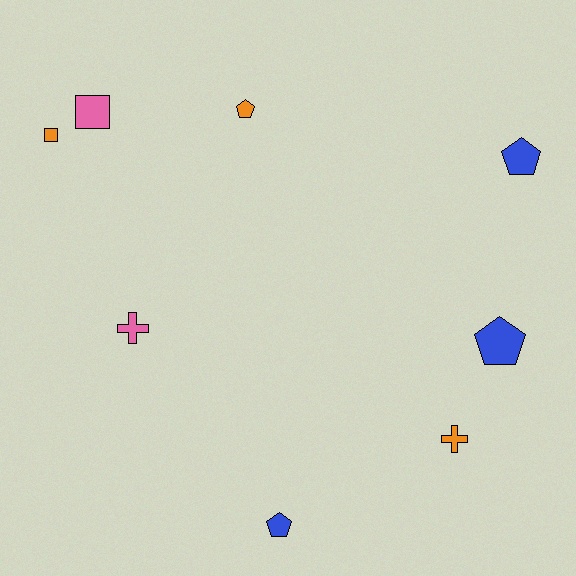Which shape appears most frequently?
Pentagon, with 4 objects.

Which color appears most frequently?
Blue, with 3 objects.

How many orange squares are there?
There is 1 orange square.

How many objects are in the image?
There are 8 objects.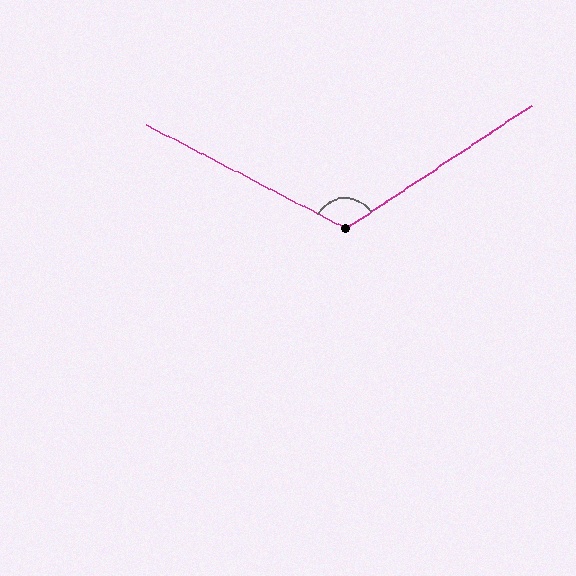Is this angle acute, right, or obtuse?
It is obtuse.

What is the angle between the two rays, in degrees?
Approximately 119 degrees.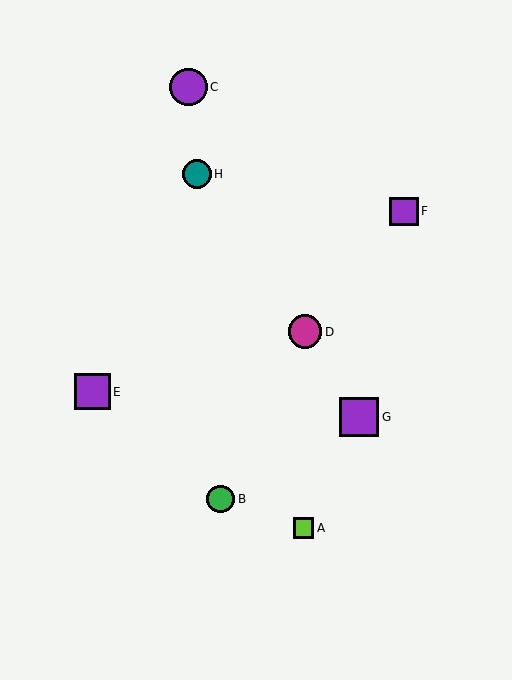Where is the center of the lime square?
The center of the lime square is at (304, 528).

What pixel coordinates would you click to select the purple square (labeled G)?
Click at (359, 417) to select the purple square G.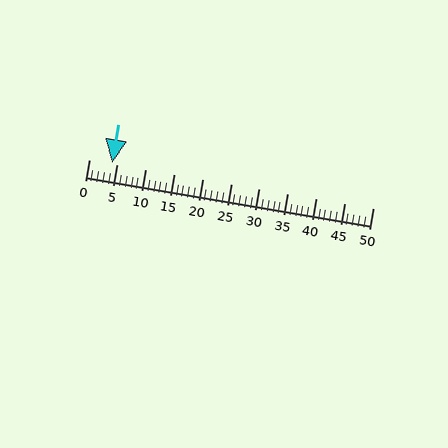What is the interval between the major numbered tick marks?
The major tick marks are spaced 5 units apart.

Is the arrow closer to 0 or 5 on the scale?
The arrow is closer to 5.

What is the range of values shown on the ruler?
The ruler shows values from 0 to 50.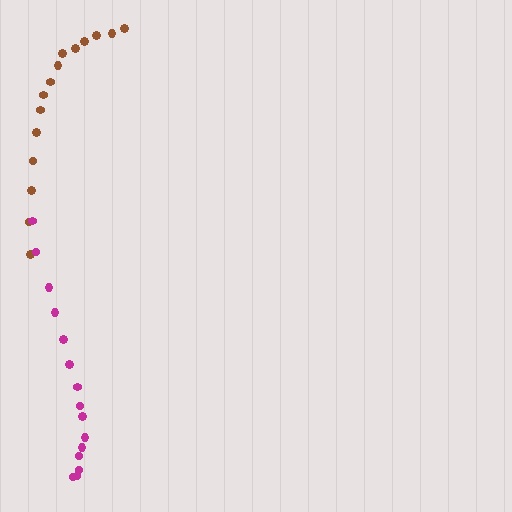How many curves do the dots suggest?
There are 2 distinct paths.